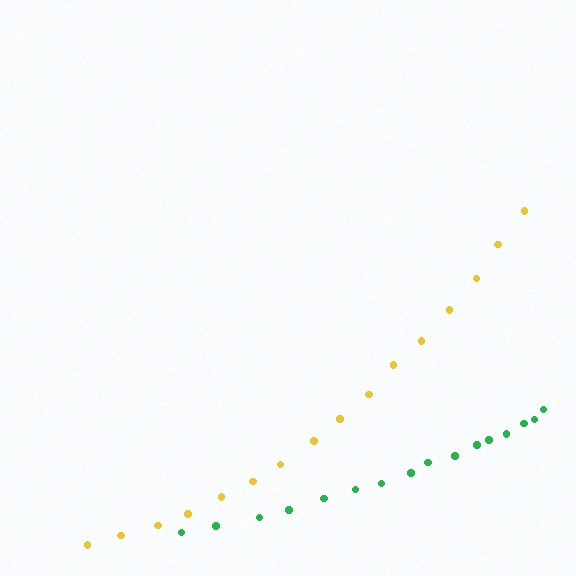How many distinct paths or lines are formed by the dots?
There are 2 distinct paths.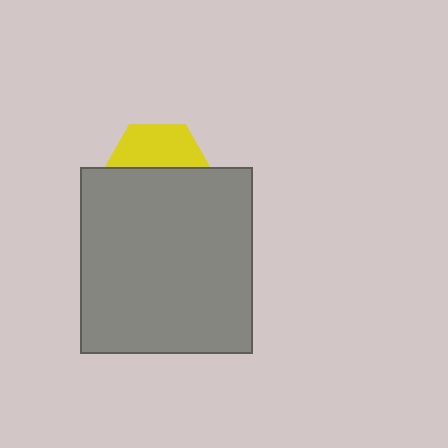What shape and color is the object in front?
The object in front is a gray rectangle.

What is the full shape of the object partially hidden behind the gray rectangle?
The partially hidden object is a yellow hexagon.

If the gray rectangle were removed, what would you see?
You would see the complete yellow hexagon.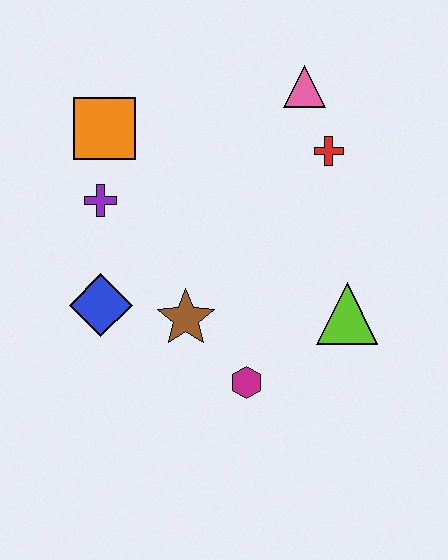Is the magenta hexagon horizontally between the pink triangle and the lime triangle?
No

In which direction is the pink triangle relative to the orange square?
The pink triangle is to the right of the orange square.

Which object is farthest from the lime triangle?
The orange square is farthest from the lime triangle.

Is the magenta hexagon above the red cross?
No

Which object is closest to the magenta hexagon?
The brown star is closest to the magenta hexagon.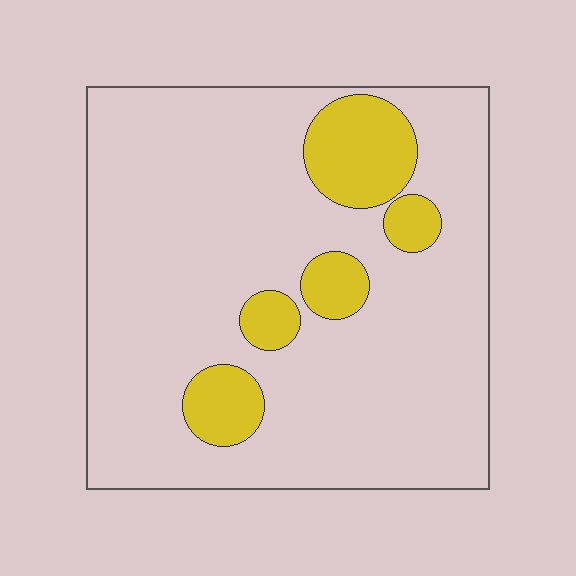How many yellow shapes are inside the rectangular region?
5.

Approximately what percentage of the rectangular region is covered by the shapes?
Approximately 15%.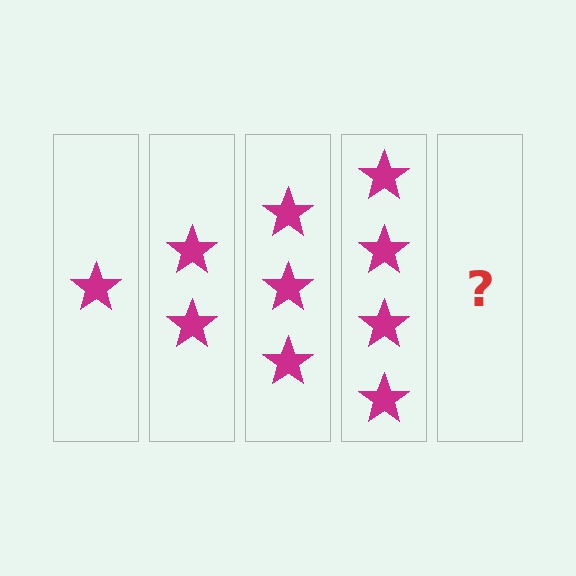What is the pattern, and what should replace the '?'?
The pattern is that each step adds one more star. The '?' should be 5 stars.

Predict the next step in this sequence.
The next step is 5 stars.